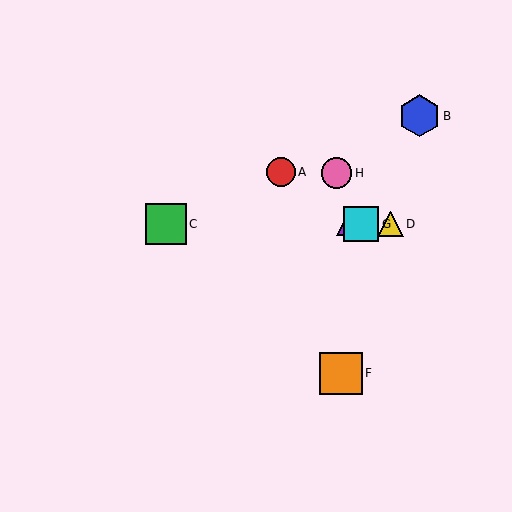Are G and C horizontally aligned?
Yes, both are at y≈224.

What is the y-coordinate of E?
Object E is at y≈224.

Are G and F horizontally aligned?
No, G is at y≈224 and F is at y≈373.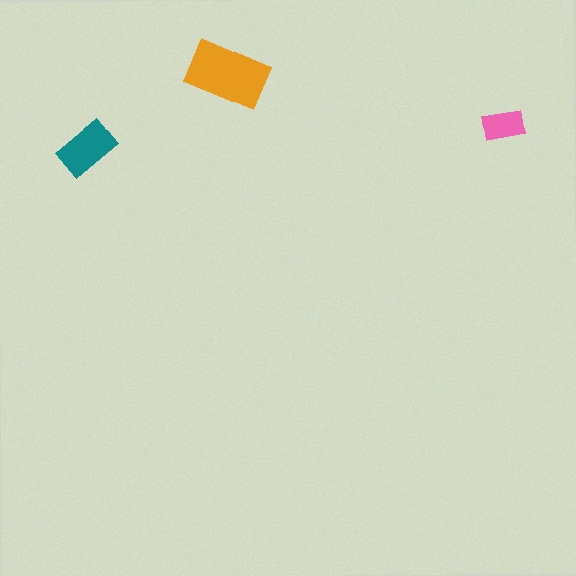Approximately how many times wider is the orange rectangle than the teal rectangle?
About 1.5 times wider.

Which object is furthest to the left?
The teal rectangle is leftmost.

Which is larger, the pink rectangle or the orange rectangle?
The orange one.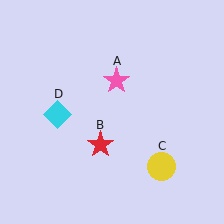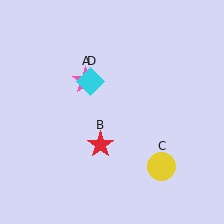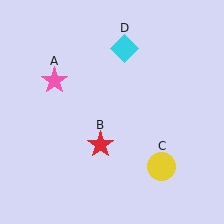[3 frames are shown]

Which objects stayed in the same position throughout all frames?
Red star (object B) and yellow circle (object C) remained stationary.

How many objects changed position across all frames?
2 objects changed position: pink star (object A), cyan diamond (object D).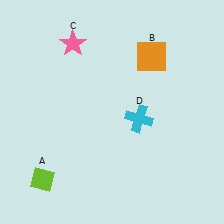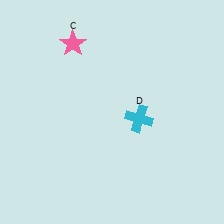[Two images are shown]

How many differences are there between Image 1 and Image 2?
There are 2 differences between the two images.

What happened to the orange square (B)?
The orange square (B) was removed in Image 2. It was in the top-right area of Image 1.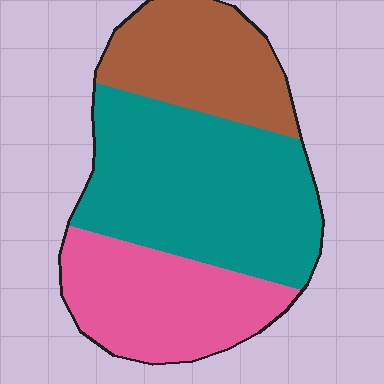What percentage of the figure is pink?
Pink covers 29% of the figure.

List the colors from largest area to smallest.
From largest to smallest: teal, pink, brown.